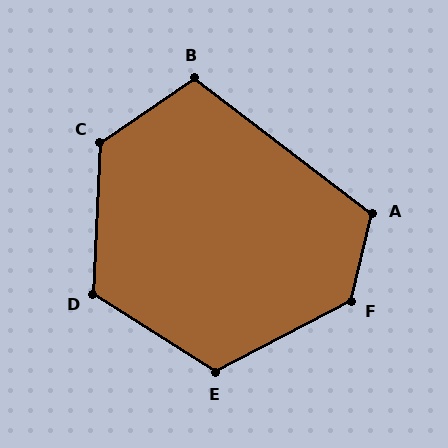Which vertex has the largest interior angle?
F, at approximately 131 degrees.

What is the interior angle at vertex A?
Approximately 114 degrees (obtuse).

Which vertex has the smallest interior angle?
B, at approximately 109 degrees.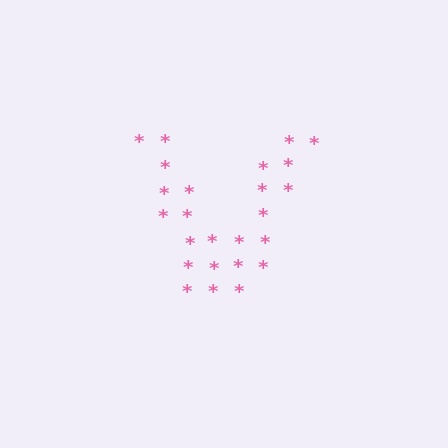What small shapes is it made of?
It is made of small asterisks.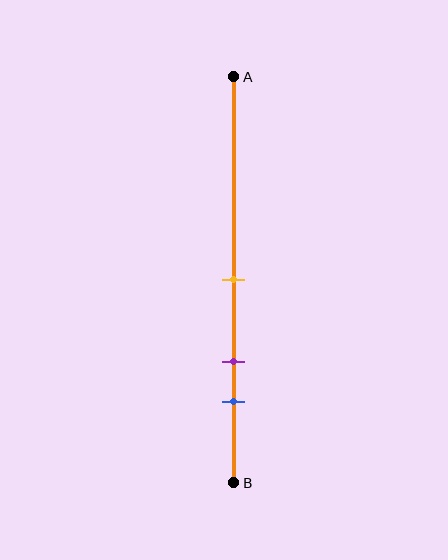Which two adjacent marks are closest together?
The purple and blue marks are the closest adjacent pair.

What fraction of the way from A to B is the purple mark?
The purple mark is approximately 70% (0.7) of the way from A to B.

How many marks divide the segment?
There are 3 marks dividing the segment.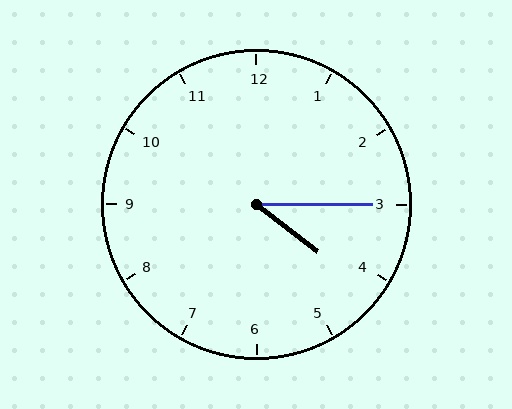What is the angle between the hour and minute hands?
Approximately 38 degrees.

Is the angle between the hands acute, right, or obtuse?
It is acute.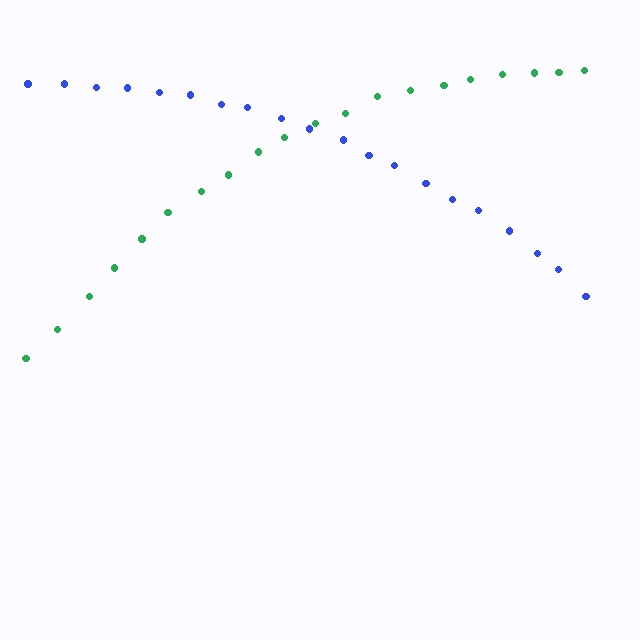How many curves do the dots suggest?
There are 2 distinct paths.